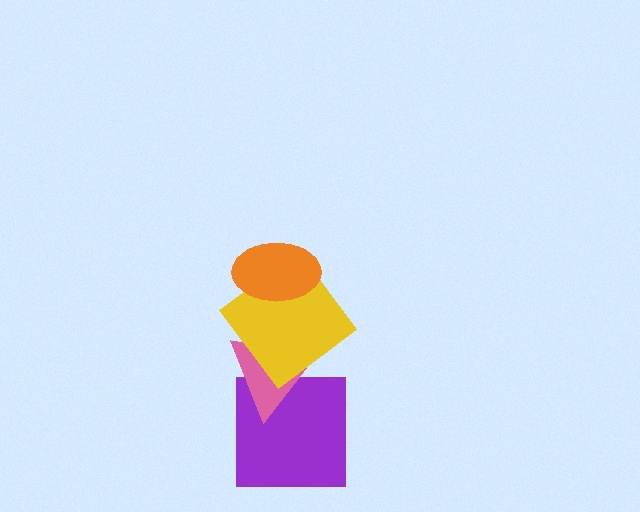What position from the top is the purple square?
The purple square is 4th from the top.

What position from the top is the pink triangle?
The pink triangle is 3rd from the top.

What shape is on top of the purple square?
The pink triangle is on top of the purple square.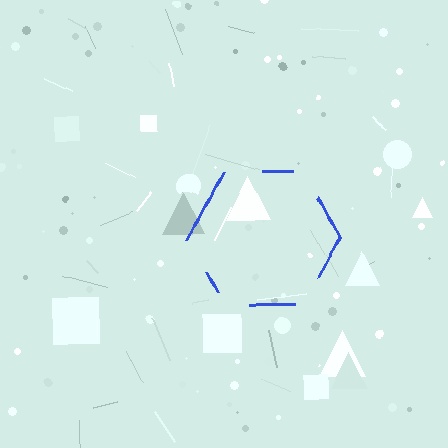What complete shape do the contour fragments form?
The contour fragments form a hexagon.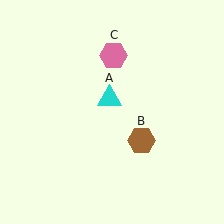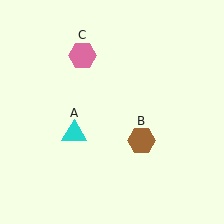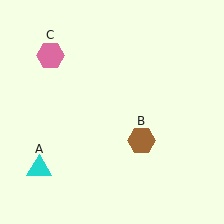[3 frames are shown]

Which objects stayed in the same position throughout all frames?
Brown hexagon (object B) remained stationary.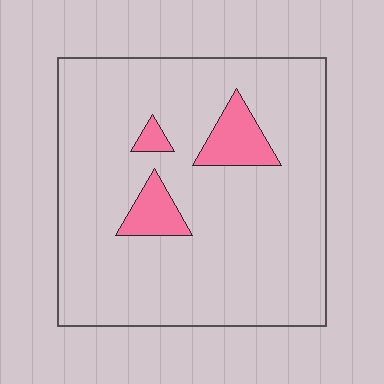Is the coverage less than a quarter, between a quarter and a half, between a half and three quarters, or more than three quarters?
Less than a quarter.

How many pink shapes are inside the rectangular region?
3.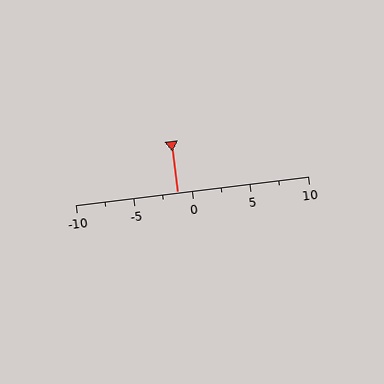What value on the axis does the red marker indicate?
The marker indicates approximately -1.2.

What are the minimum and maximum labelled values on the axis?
The axis runs from -10 to 10.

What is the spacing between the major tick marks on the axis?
The major ticks are spaced 5 apart.